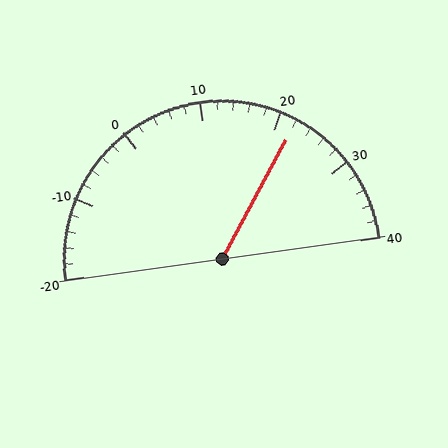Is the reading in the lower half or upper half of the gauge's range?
The reading is in the upper half of the range (-20 to 40).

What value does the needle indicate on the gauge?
The needle indicates approximately 22.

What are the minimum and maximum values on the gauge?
The gauge ranges from -20 to 40.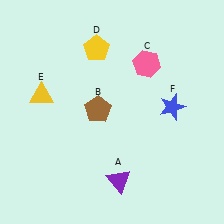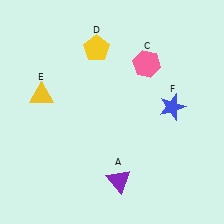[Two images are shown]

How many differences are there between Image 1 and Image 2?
There is 1 difference between the two images.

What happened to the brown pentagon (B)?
The brown pentagon (B) was removed in Image 2. It was in the top-left area of Image 1.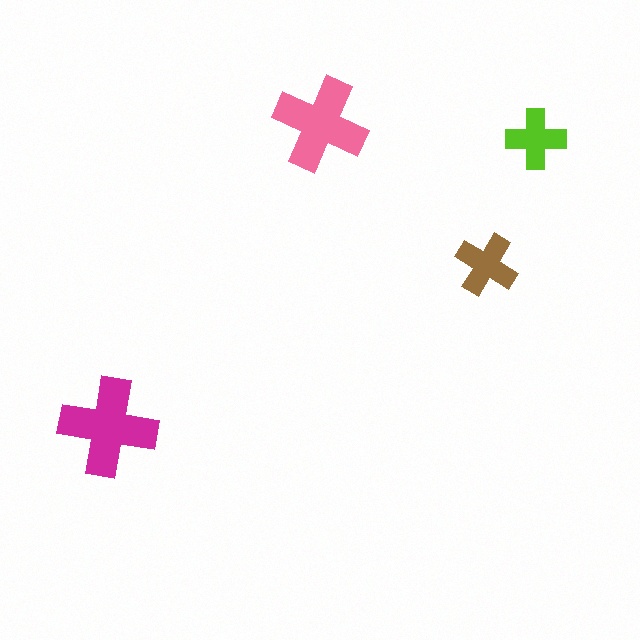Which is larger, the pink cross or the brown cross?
The pink one.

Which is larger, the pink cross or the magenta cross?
The magenta one.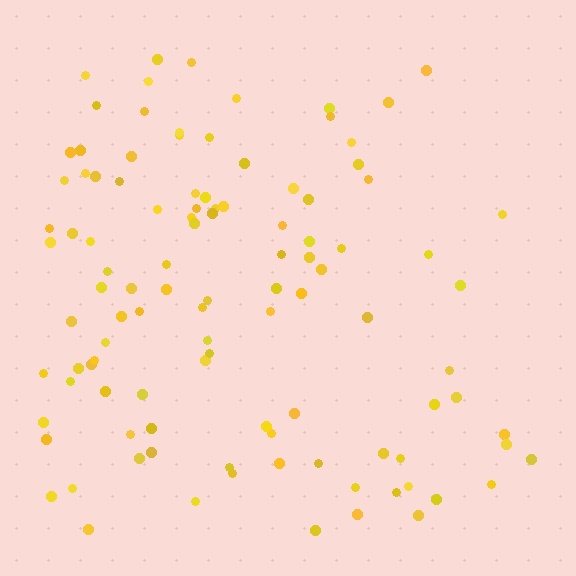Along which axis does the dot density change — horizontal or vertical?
Horizontal.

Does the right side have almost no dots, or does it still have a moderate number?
Still a moderate number, just noticeably fewer than the left.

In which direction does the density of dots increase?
From right to left, with the left side densest.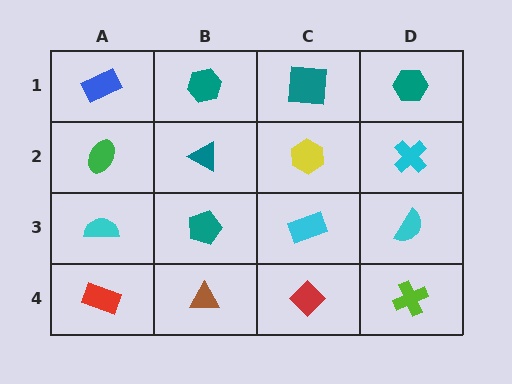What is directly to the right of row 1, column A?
A teal hexagon.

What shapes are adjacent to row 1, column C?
A yellow hexagon (row 2, column C), a teal hexagon (row 1, column B), a teal hexagon (row 1, column D).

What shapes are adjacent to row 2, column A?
A blue rectangle (row 1, column A), a cyan semicircle (row 3, column A), a teal triangle (row 2, column B).